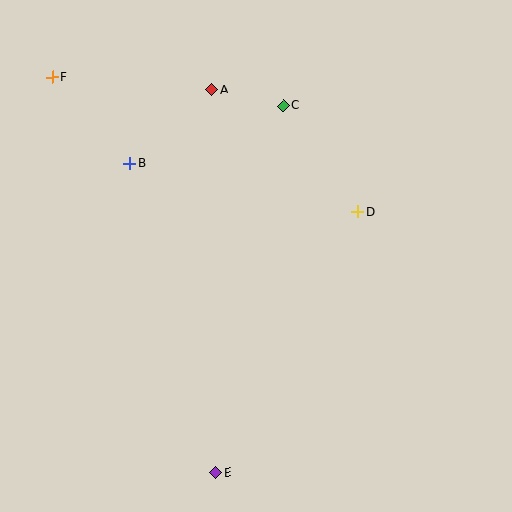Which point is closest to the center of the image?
Point D at (358, 212) is closest to the center.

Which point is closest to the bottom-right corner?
Point E is closest to the bottom-right corner.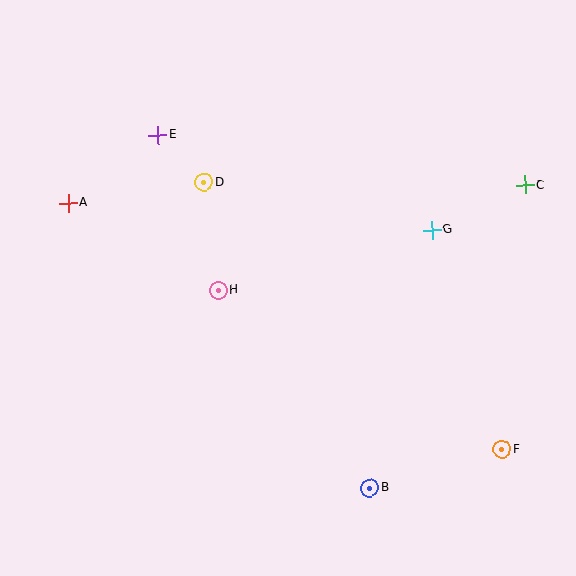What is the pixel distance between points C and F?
The distance between C and F is 265 pixels.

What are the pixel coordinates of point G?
Point G is at (432, 230).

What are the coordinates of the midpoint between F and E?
The midpoint between F and E is at (330, 292).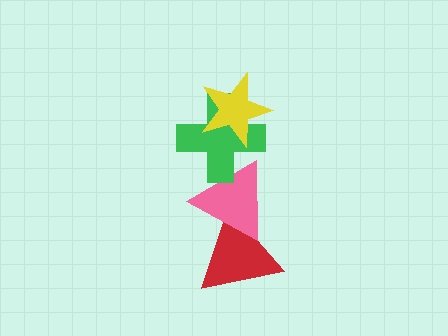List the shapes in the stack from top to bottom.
From top to bottom: the yellow star, the green cross, the pink triangle, the red triangle.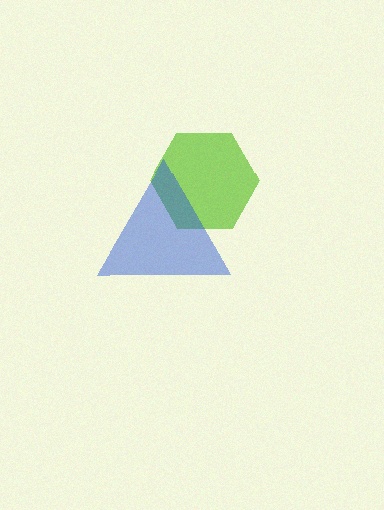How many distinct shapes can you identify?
There are 2 distinct shapes: a lime hexagon, a blue triangle.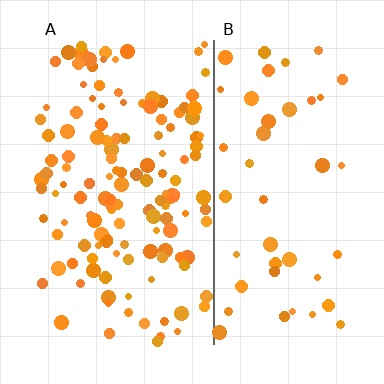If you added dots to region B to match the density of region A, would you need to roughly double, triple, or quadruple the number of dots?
Approximately triple.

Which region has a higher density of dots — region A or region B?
A (the left).